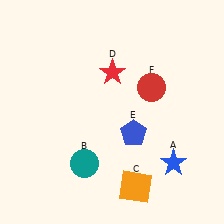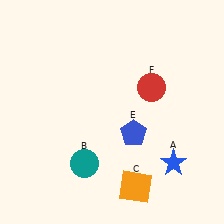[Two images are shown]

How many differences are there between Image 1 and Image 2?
There is 1 difference between the two images.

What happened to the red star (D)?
The red star (D) was removed in Image 2. It was in the top-right area of Image 1.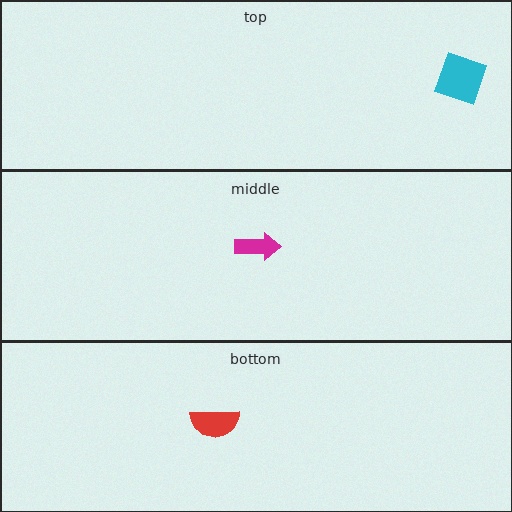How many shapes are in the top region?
1.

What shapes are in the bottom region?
The red semicircle.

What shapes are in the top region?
The cyan square.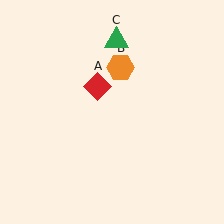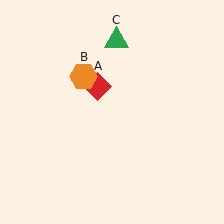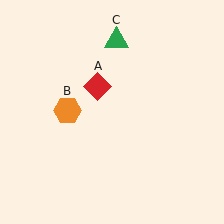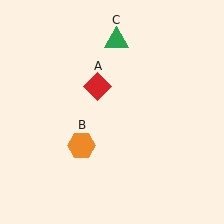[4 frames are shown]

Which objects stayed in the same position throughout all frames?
Red diamond (object A) and green triangle (object C) remained stationary.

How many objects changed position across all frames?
1 object changed position: orange hexagon (object B).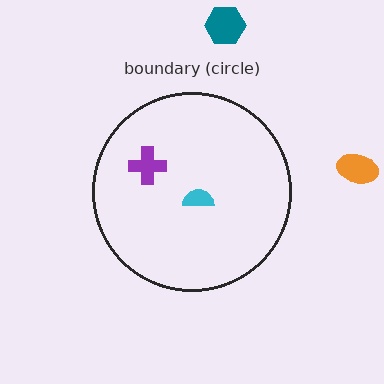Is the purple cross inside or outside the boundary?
Inside.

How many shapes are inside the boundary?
2 inside, 2 outside.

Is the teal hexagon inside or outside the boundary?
Outside.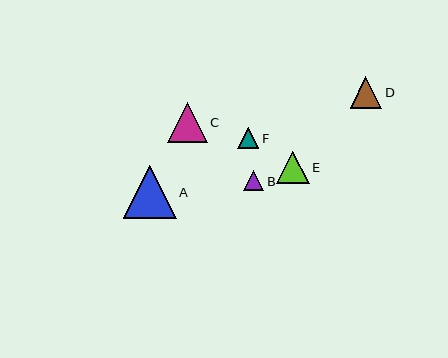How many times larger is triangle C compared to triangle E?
Triangle C is approximately 1.2 times the size of triangle E.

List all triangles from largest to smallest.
From largest to smallest: A, C, E, D, F, B.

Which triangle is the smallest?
Triangle B is the smallest with a size of approximately 20 pixels.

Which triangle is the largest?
Triangle A is the largest with a size of approximately 53 pixels.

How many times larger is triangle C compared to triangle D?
Triangle C is approximately 1.3 times the size of triangle D.